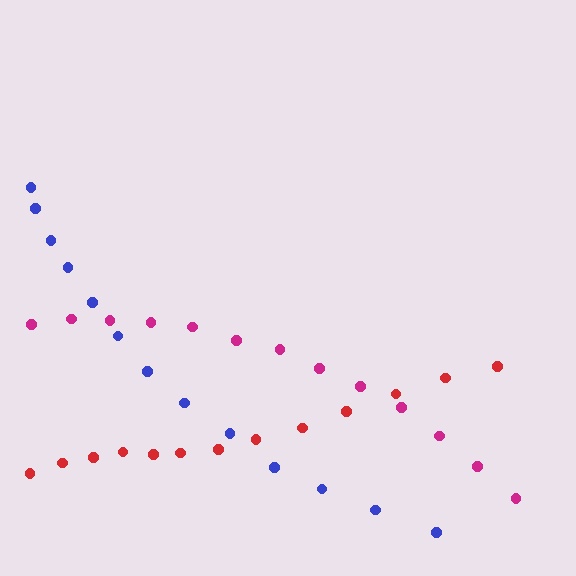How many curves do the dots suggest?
There are 3 distinct paths.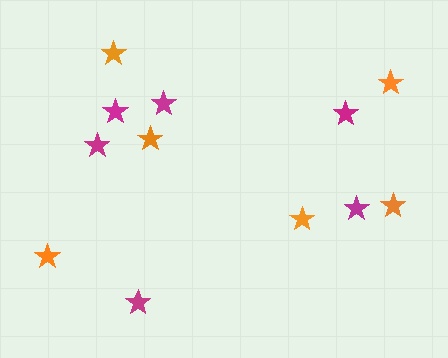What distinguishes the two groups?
There are 2 groups: one group of magenta stars (6) and one group of orange stars (6).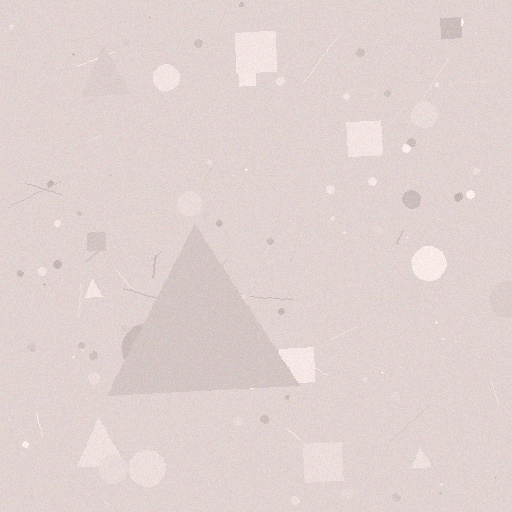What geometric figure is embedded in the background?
A triangle is embedded in the background.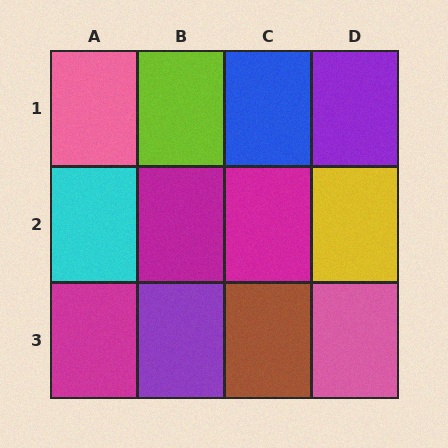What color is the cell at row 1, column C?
Blue.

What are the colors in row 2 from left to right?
Cyan, magenta, magenta, yellow.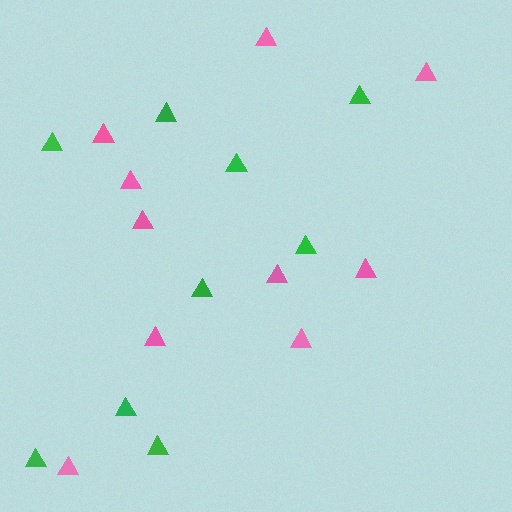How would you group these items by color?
There are 2 groups: one group of pink triangles (10) and one group of green triangles (9).